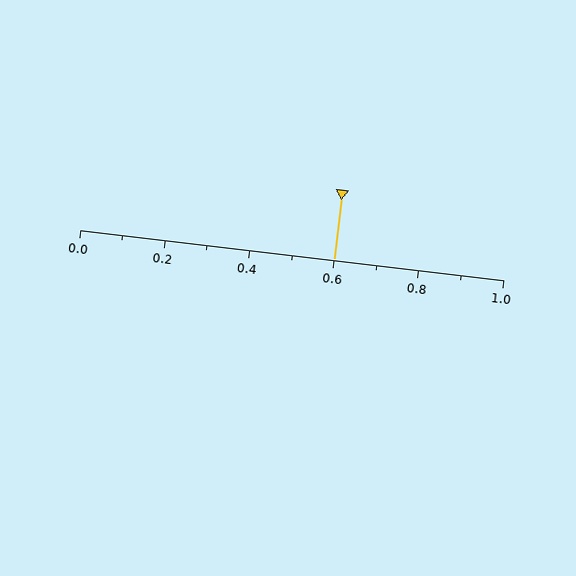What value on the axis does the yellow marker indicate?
The marker indicates approximately 0.6.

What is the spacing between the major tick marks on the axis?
The major ticks are spaced 0.2 apart.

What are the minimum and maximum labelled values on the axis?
The axis runs from 0.0 to 1.0.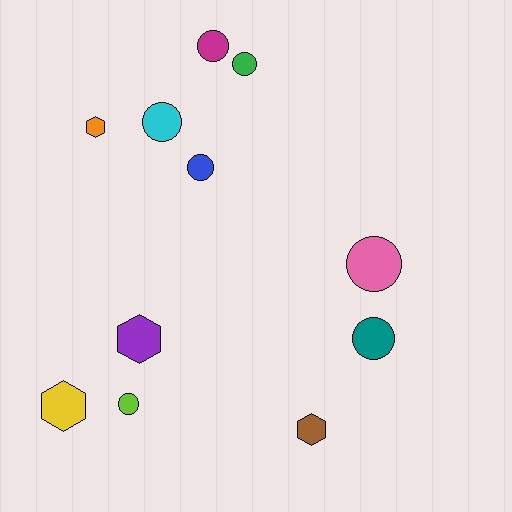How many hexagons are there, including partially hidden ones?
There are 4 hexagons.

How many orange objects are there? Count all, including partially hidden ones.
There is 1 orange object.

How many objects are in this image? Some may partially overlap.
There are 11 objects.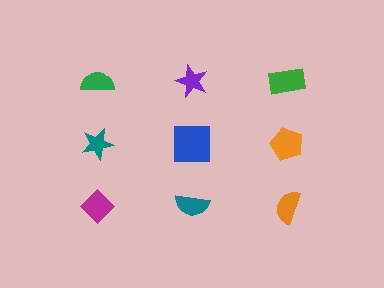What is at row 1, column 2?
A purple star.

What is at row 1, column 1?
A green semicircle.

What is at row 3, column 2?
A teal semicircle.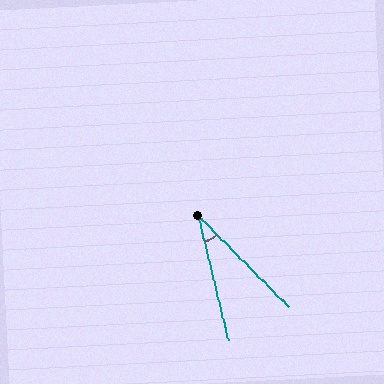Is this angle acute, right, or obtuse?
It is acute.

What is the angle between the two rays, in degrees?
Approximately 32 degrees.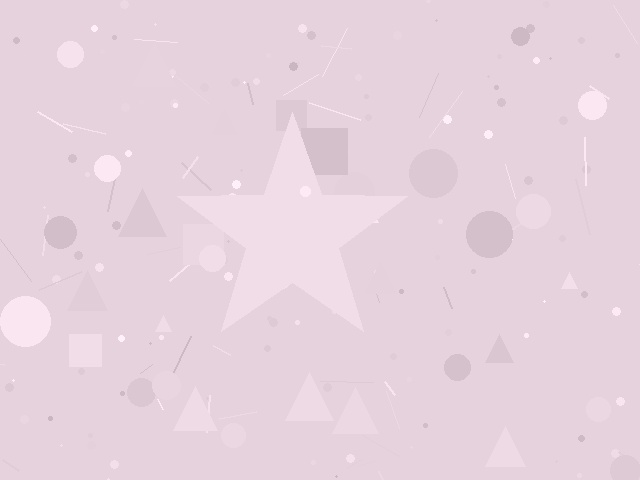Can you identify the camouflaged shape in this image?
The camouflaged shape is a star.